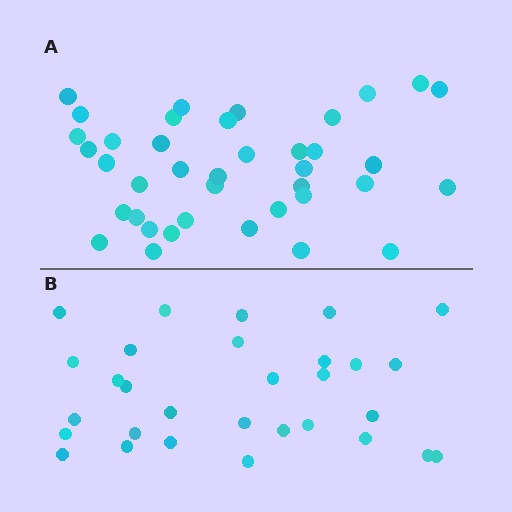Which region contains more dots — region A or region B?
Region A (the top region) has more dots.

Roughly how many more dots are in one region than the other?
Region A has roughly 8 or so more dots than region B.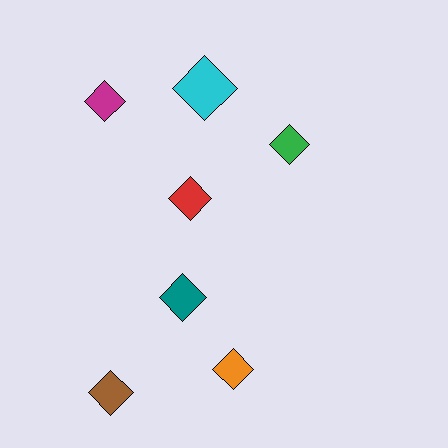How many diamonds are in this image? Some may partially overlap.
There are 7 diamonds.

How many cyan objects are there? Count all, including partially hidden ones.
There is 1 cyan object.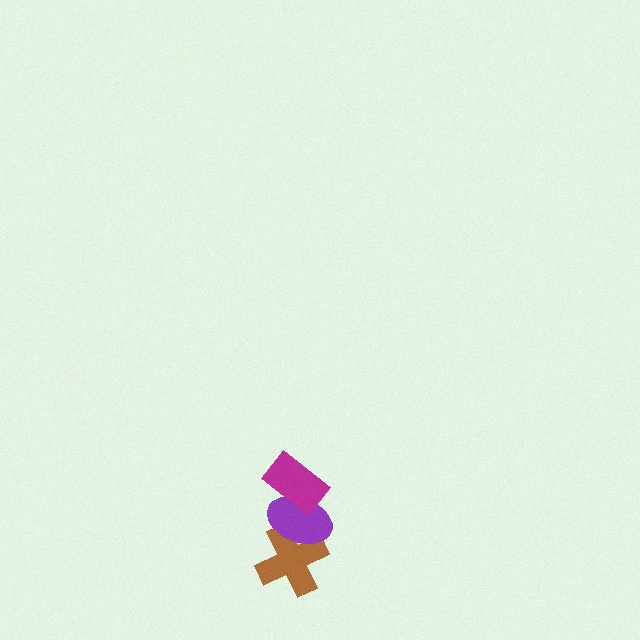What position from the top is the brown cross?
The brown cross is 3rd from the top.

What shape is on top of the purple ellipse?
The magenta rectangle is on top of the purple ellipse.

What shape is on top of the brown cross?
The purple ellipse is on top of the brown cross.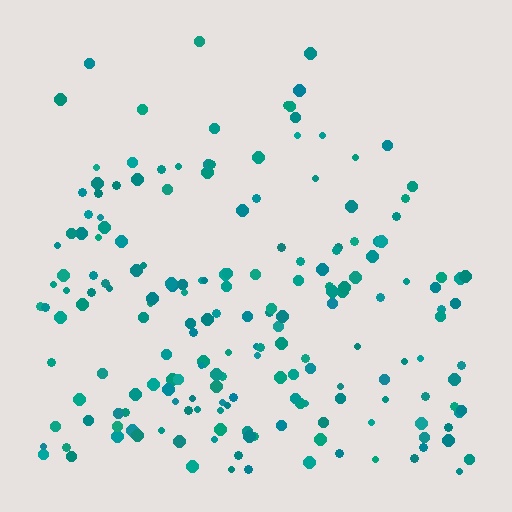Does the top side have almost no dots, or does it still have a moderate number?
Still a moderate number, just noticeably fewer than the bottom.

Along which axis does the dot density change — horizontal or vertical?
Vertical.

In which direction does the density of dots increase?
From top to bottom, with the bottom side densest.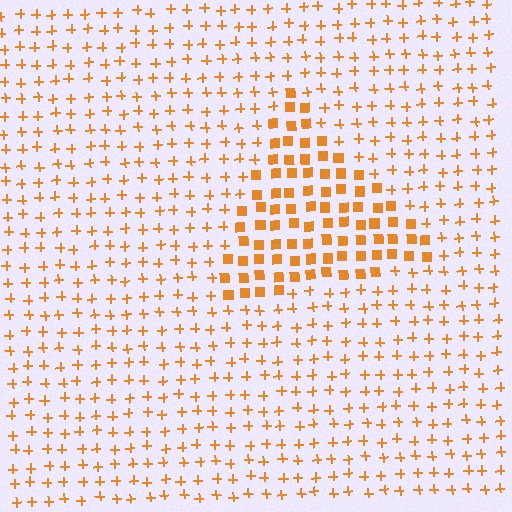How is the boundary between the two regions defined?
The boundary is defined by a change in element shape: squares inside vs. plus signs outside. All elements share the same color and spacing.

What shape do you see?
I see a triangle.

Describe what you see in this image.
The image is filled with small orange elements arranged in a uniform grid. A triangle-shaped region contains squares, while the surrounding area contains plus signs. The boundary is defined purely by the change in element shape.